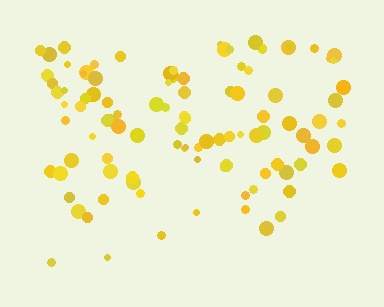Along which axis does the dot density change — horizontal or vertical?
Vertical.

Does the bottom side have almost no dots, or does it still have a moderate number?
Still a moderate number, just noticeably fewer than the top.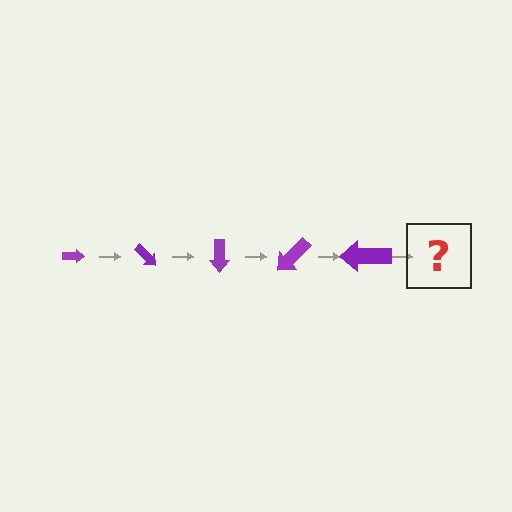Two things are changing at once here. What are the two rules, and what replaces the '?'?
The two rules are that the arrow grows larger each step and it rotates 45 degrees each step. The '?' should be an arrow, larger than the previous one and rotated 225 degrees from the start.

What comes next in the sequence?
The next element should be an arrow, larger than the previous one and rotated 225 degrees from the start.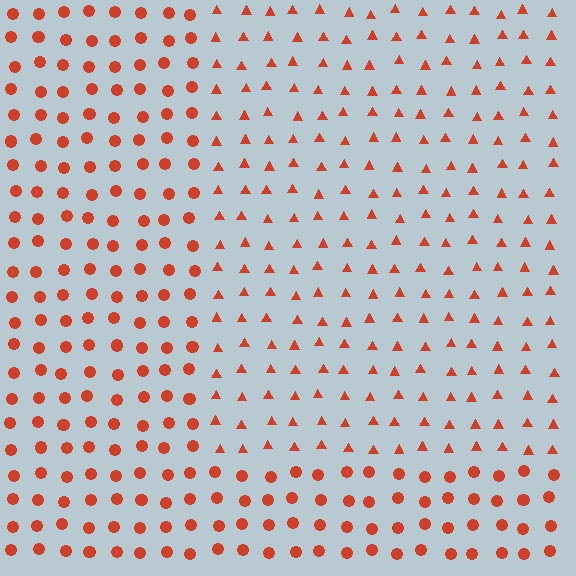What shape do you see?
I see a rectangle.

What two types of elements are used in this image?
The image uses triangles inside the rectangle region and circles outside it.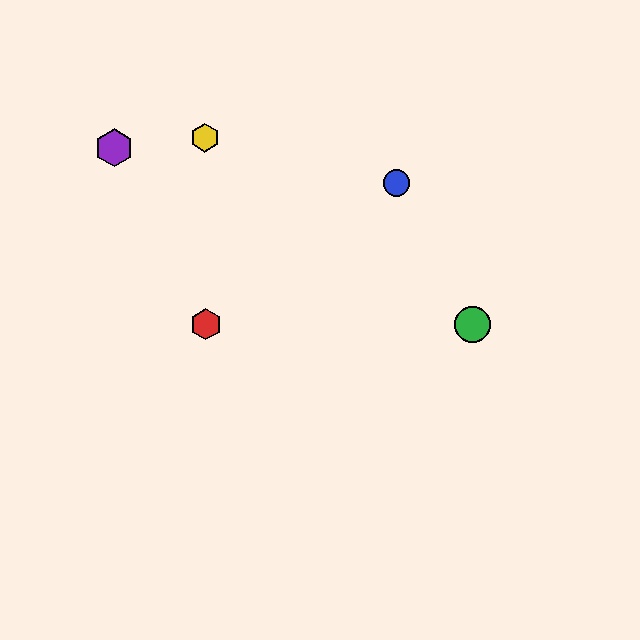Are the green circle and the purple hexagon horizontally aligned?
No, the green circle is at y≈324 and the purple hexagon is at y≈148.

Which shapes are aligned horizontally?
The red hexagon, the green circle are aligned horizontally.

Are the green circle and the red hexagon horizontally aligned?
Yes, both are at y≈324.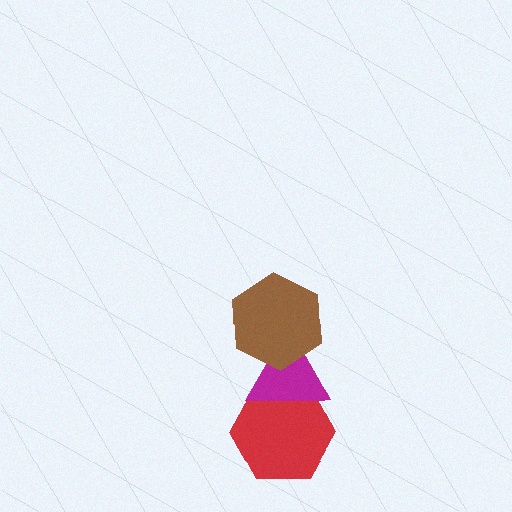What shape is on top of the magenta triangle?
The brown hexagon is on top of the magenta triangle.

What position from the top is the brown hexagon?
The brown hexagon is 1st from the top.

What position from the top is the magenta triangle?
The magenta triangle is 2nd from the top.